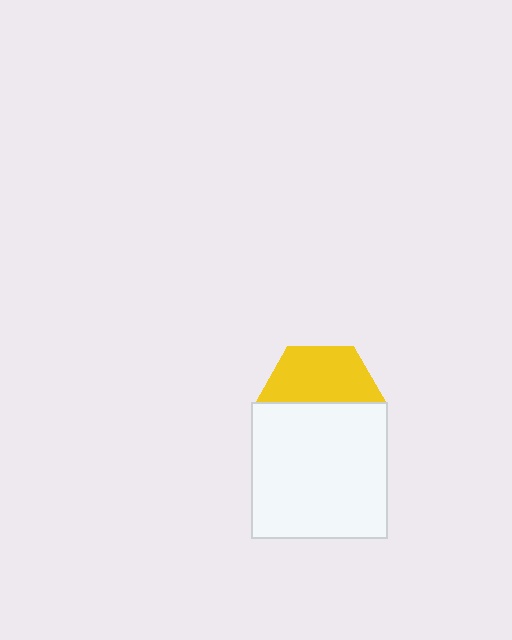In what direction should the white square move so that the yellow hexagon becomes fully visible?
The white square should move down. That is the shortest direction to clear the overlap and leave the yellow hexagon fully visible.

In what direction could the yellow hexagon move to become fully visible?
The yellow hexagon could move up. That would shift it out from behind the white square entirely.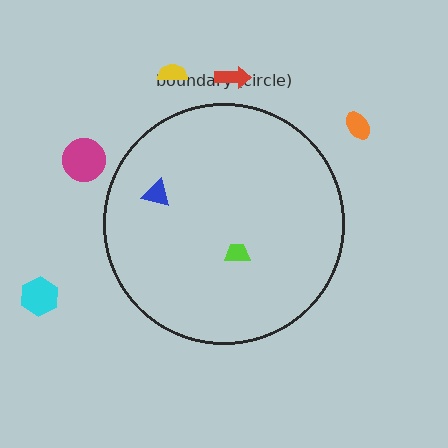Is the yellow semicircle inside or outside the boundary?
Outside.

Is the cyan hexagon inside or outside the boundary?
Outside.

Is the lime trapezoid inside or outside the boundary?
Inside.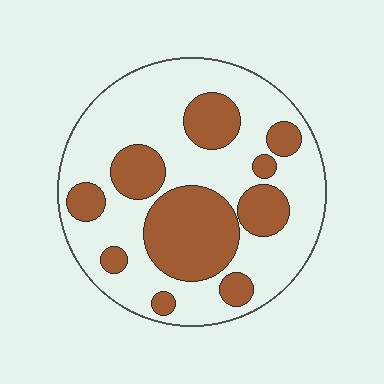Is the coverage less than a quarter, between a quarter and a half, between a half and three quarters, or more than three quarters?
Between a quarter and a half.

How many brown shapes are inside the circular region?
10.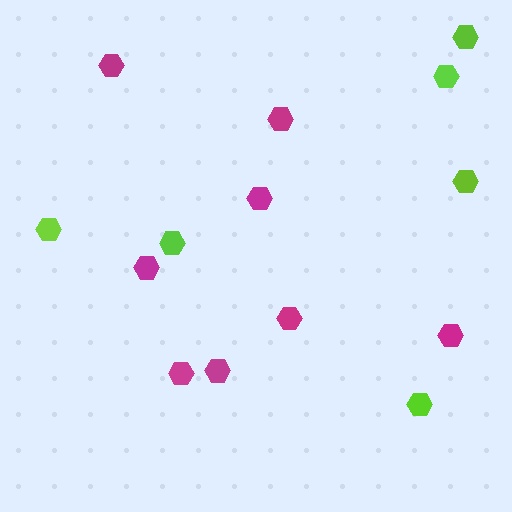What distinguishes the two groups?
There are 2 groups: one group of lime hexagons (6) and one group of magenta hexagons (8).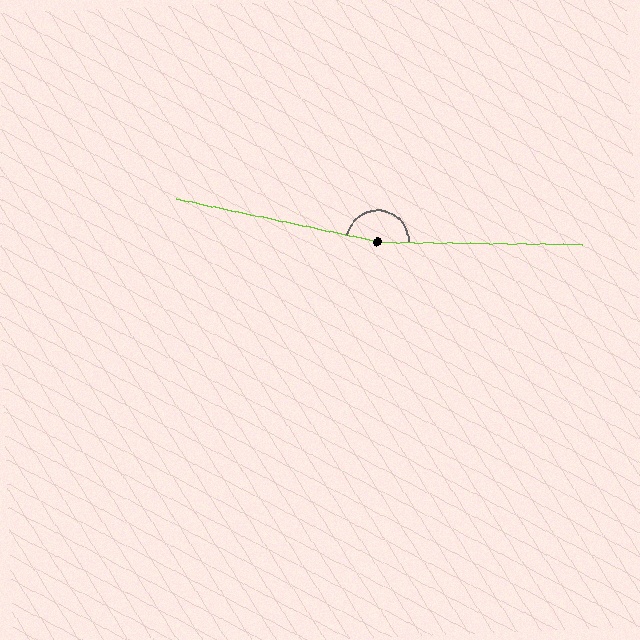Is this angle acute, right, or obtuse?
It is obtuse.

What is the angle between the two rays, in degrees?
Approximately 169 degrees.